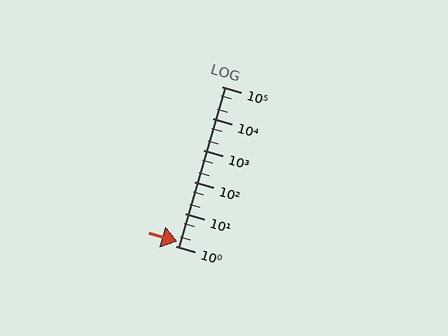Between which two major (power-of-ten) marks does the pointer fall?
The pointer is between 1 and 10.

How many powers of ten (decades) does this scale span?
The scale spans 5 decades, from 1 to 100000.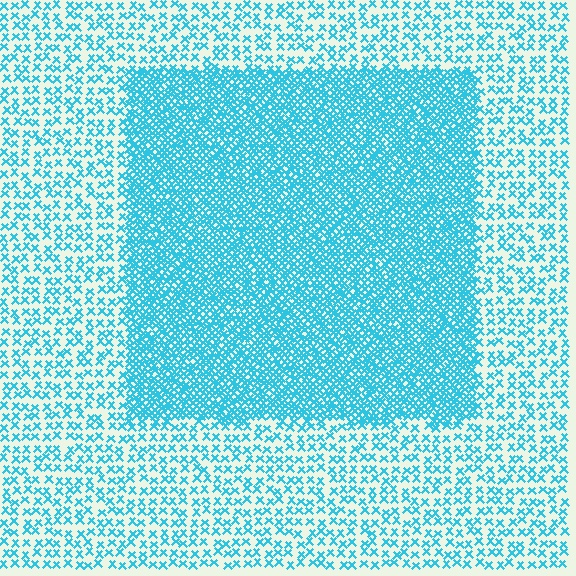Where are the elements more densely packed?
The elements are more densely packed inside the rectangle boundary.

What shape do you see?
I see a rectangle.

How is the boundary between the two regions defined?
The boundary is defined by a change in element density (approximately 2.8x ratio). All elements are the same color, size, and shape.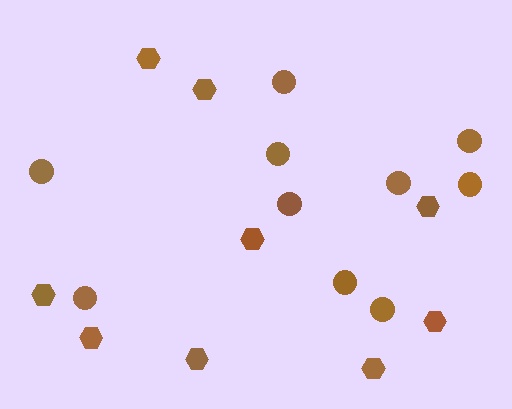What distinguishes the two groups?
There are 2 groups: one group of hexagons (9) and one group of circles (10).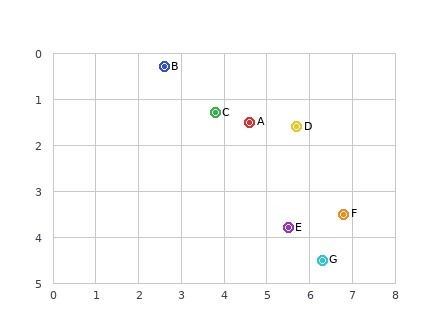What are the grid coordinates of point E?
Point E is at approximately (5.5, 3.8).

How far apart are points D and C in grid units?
Points D and C are about 1.9 grid units apart.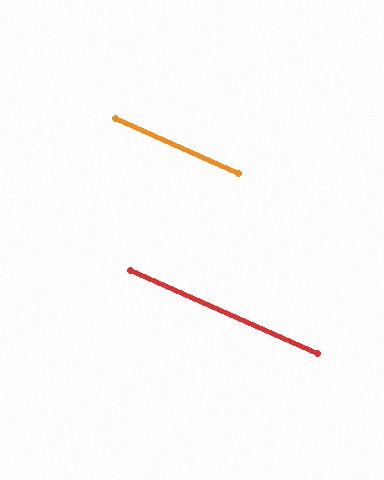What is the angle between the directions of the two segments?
Approximately 0 degrees.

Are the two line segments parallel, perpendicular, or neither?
Parallel — their directions differ by only 0.3°.